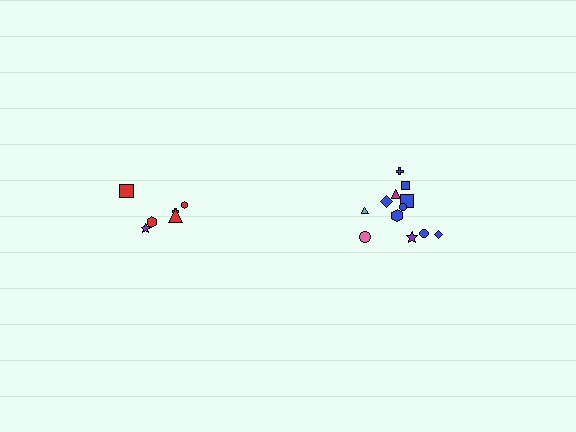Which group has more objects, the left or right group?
The right group.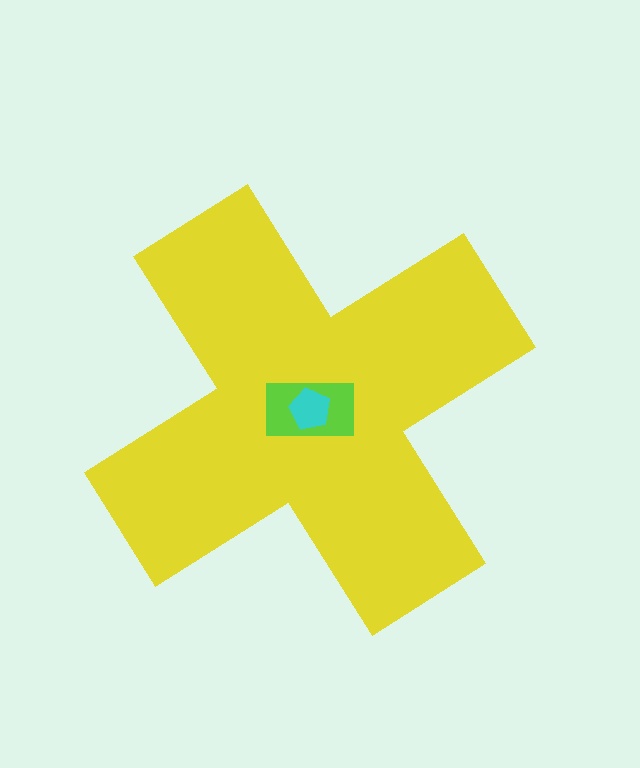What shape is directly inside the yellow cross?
The lime rectangle.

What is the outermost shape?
The yellow cross.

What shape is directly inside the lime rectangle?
The cyan pentagon.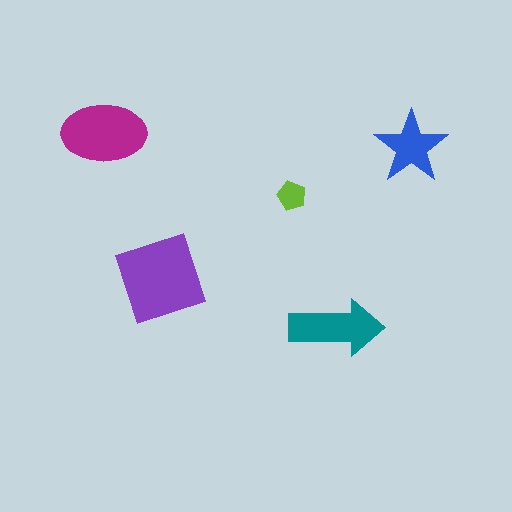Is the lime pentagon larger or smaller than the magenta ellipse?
Smaller.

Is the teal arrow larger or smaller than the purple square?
Smaller.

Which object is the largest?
The purple square.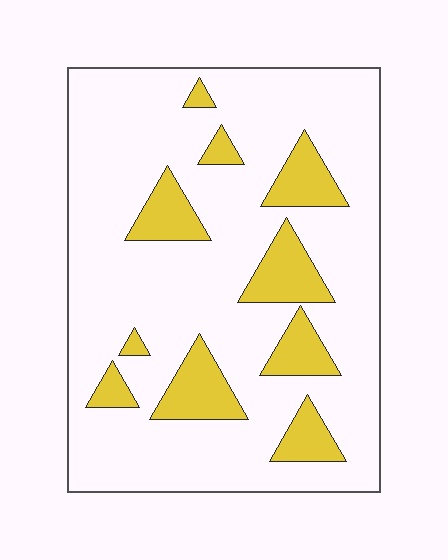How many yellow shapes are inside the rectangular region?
10.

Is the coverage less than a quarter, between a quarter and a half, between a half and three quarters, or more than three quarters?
Less than a quarter.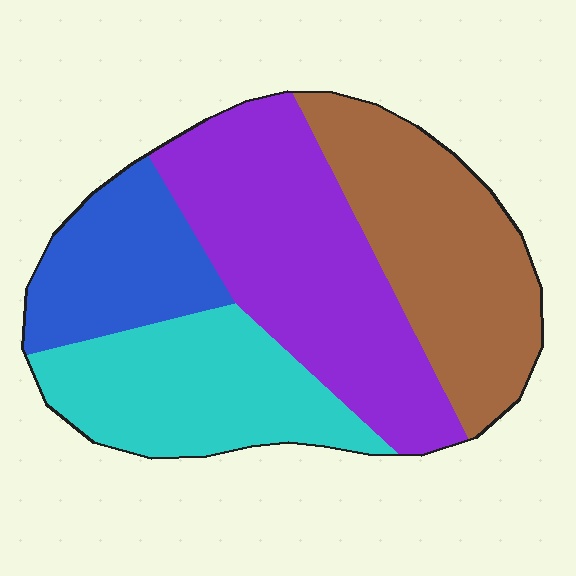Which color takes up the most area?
Purple, at roughly 35%.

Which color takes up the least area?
Blue, at roughly 15%.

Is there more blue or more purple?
Purple.